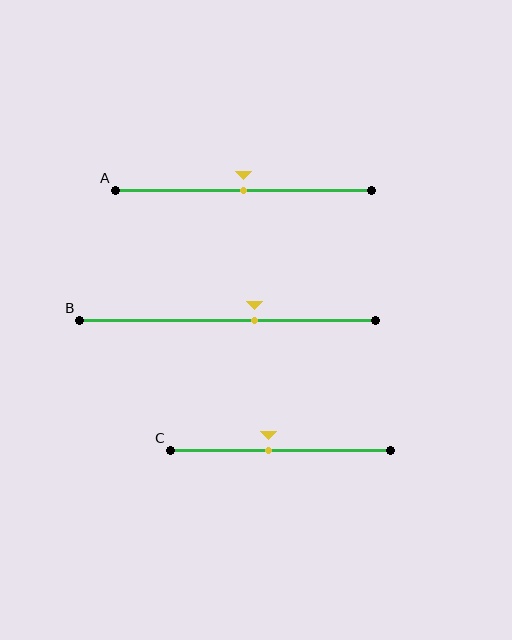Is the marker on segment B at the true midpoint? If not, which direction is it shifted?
No, the marker on segment B is shifted to the right by about 9% of the segment length.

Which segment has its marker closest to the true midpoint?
Segment A has its marker closest to the true midpoint.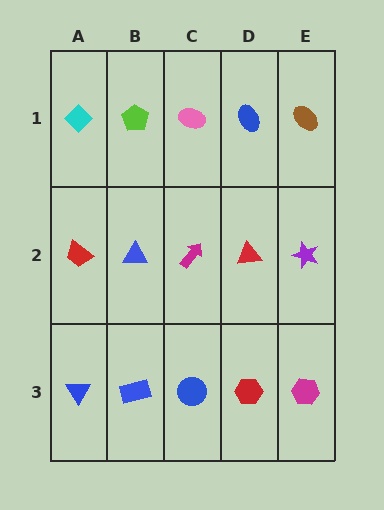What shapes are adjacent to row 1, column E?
A purple star (row 2, column E), a blue ellipse (row 1, column D).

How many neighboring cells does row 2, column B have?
4.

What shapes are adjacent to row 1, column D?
A red triangle (row 2, column D), a pink ellipse (row 1, column C), a brown ellipse (row 1, column E).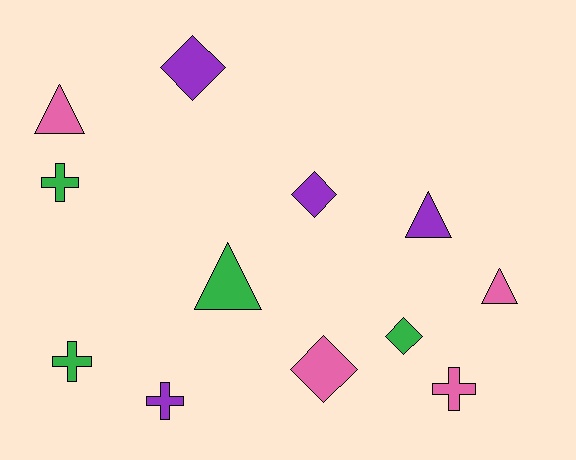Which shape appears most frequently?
Triangle, with 4 objects.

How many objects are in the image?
There are 12 objects.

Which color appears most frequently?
Green, with 4 objects.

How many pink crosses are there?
There is 1 pink cross.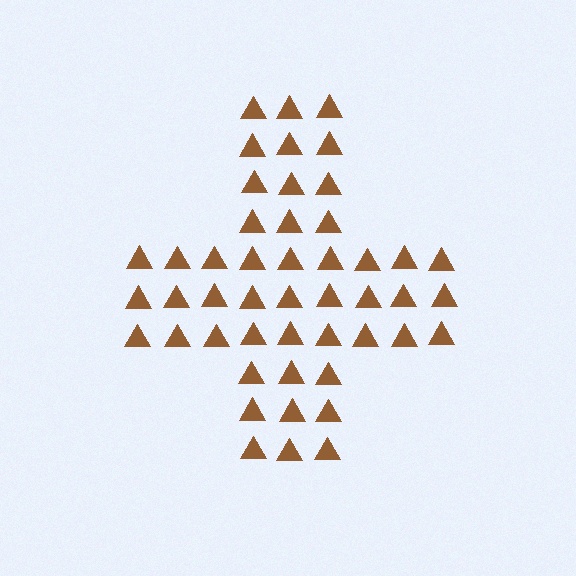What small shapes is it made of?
It is made of small triangles.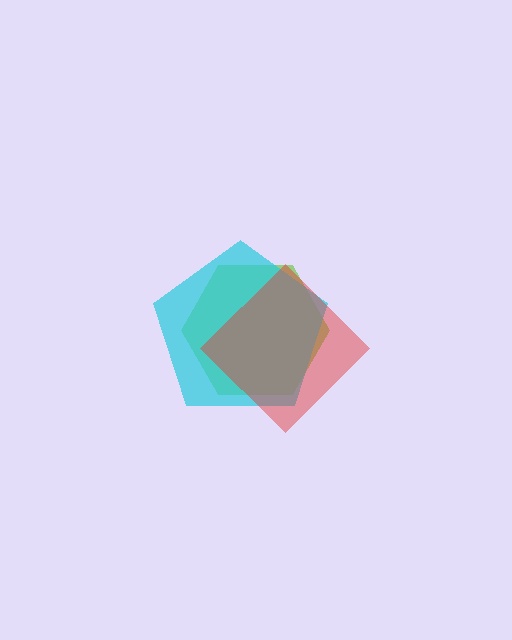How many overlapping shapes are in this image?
There are 3 overlapping shapes in the image.